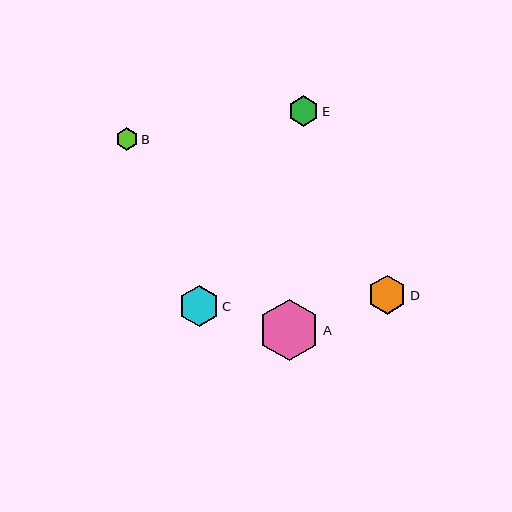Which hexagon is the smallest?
Hexagon B is the smallest with a size of approximately 22 pixels.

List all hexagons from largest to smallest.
From largest to smallest: A, C, D, E, B.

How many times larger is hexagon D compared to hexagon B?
Hexagon D is approximately 1.8 times the size of hexagon B.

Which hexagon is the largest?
Hexagon A is the largest with a size of approximately 61 pixels.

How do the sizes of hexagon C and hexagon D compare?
Hexagon C and hexagon D are approximately the same size.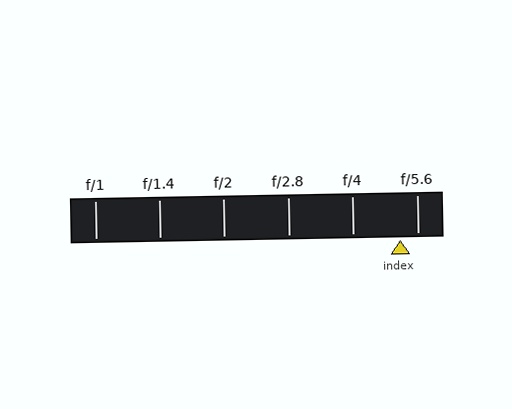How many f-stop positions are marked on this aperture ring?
There are 6 f-stop positions marked.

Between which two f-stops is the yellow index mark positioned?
The index mark is between f/4 and f/5.6.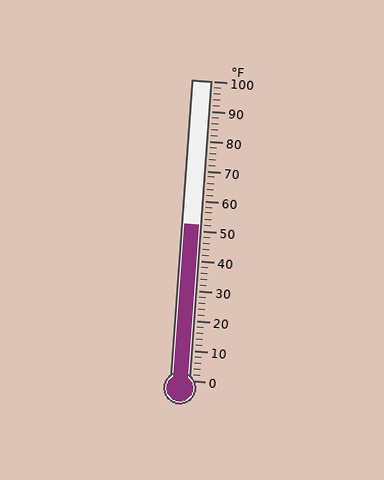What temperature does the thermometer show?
The thermometer shows approximately 52°F.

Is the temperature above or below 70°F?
The temperature is below 70°F.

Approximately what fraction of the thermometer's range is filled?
The thermometer is filled to approximately 50% of its range.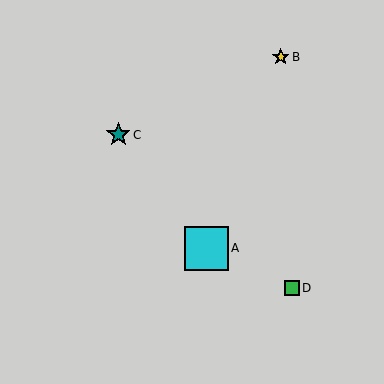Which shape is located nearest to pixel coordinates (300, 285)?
The green square (labeled D) at (292, 288) is nearest to that location.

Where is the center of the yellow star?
The center of the yellow star is at (281, 57).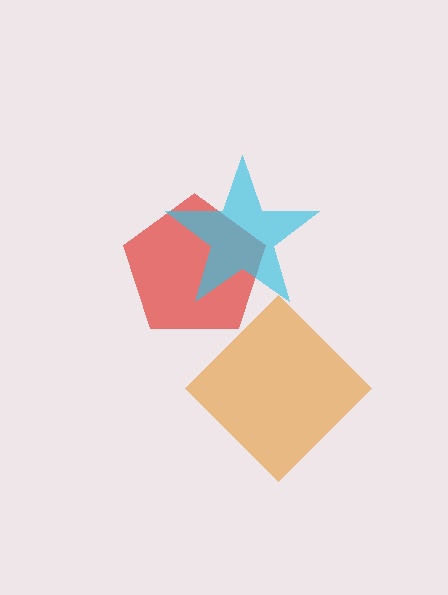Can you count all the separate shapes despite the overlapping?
Yes, there are 3 separate shapes.